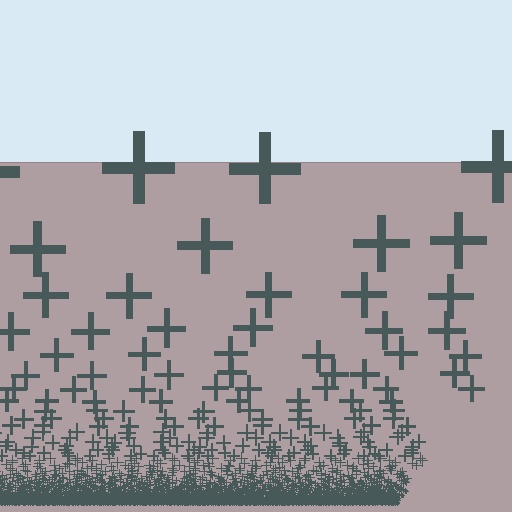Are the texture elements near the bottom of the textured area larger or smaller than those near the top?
Smaller. The gradient is inverted — elements near the bottom are smaller and denser.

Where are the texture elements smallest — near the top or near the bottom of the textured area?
Near the bottom.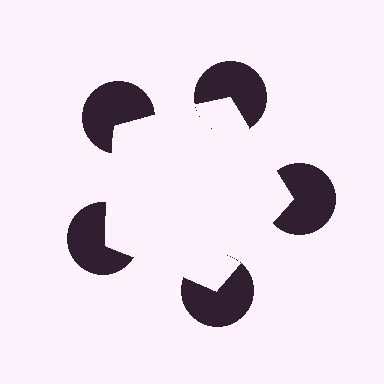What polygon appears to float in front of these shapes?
An illusory pentagon — its edges are inferred from the aligned wedge cuts in the pac-man discs, not physically drawn.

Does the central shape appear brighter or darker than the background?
It typically appears slightly brighter than the background, even though no actual brightness change is drawn.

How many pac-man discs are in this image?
There are 5 — one at each vertex of the illusory pentagon.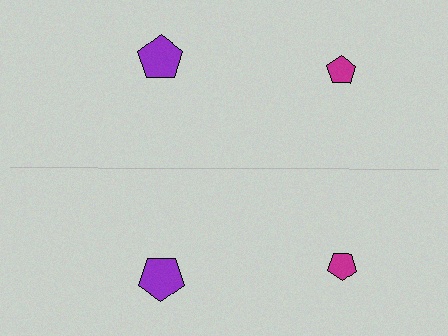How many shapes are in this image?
There are 4 shapes in this image.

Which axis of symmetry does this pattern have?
The pattern has a horizontal axis of symmetry running through the center of the image.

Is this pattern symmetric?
Yes, this pattern has bilateral (reflection) symmetry.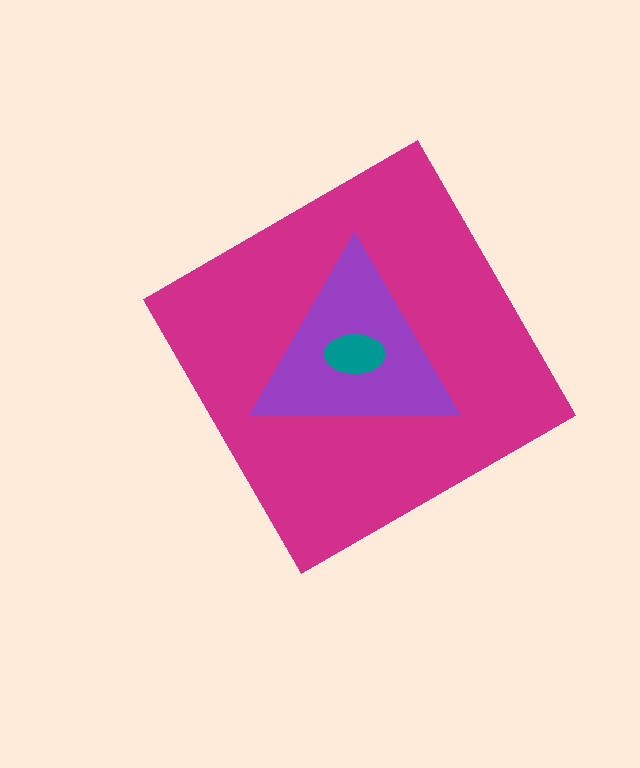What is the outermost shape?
The magenta diamond.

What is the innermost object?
The teal ellipse.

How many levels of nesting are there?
3.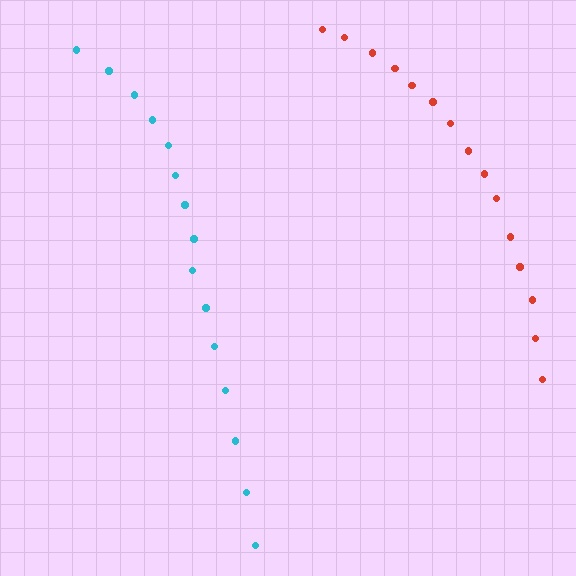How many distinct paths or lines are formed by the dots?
There are 2 distinct paths.